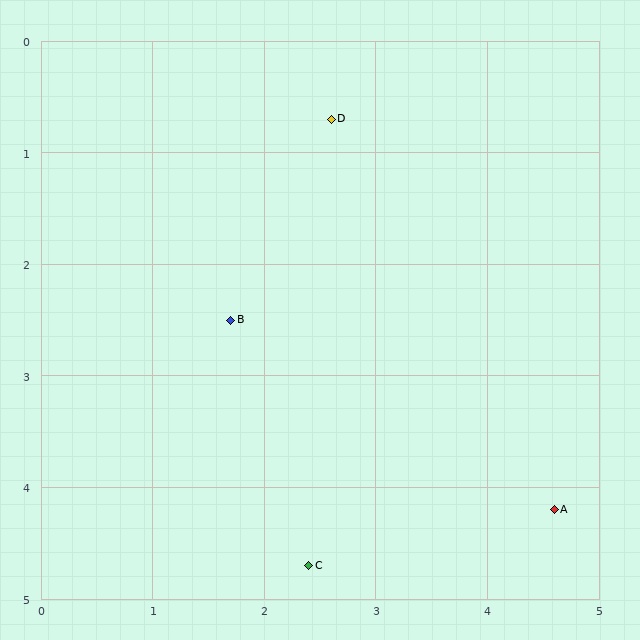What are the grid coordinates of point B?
Point B is at approximately (1.7, 2.5).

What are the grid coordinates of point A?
Point A is at approximately (4.6, 4.2).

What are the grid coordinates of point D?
Point D is at approximately (2.6, 0.7).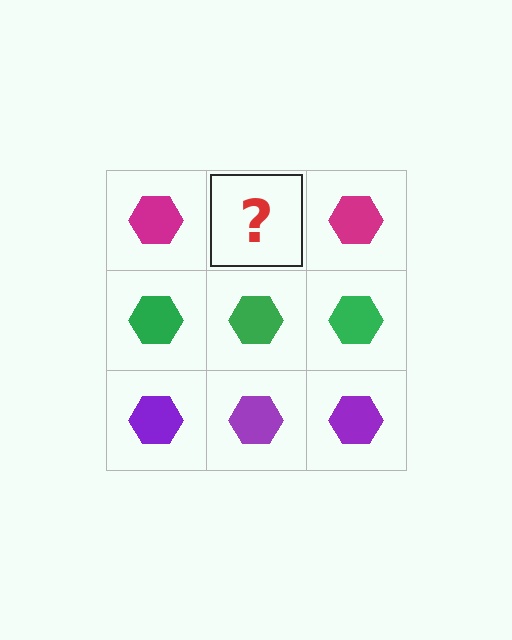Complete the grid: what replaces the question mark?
The question mark should be replaced with a magenta hexagon.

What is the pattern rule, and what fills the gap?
The rule is that each row has a consistent color. The gap should be filled with a magenta hexagon.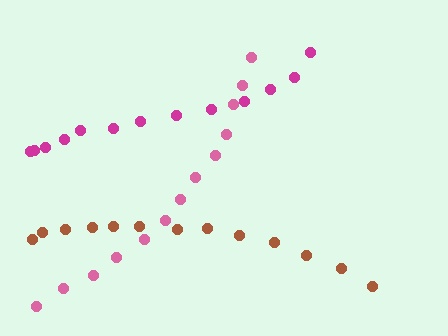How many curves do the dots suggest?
There are 3 distinct paths.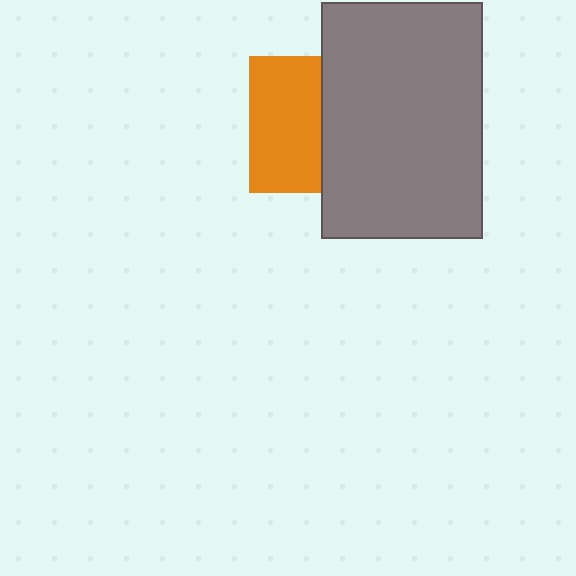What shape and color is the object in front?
The object in front is a gray rectangle.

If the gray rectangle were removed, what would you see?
You would see the complete orange square.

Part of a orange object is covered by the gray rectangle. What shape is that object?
It is a square.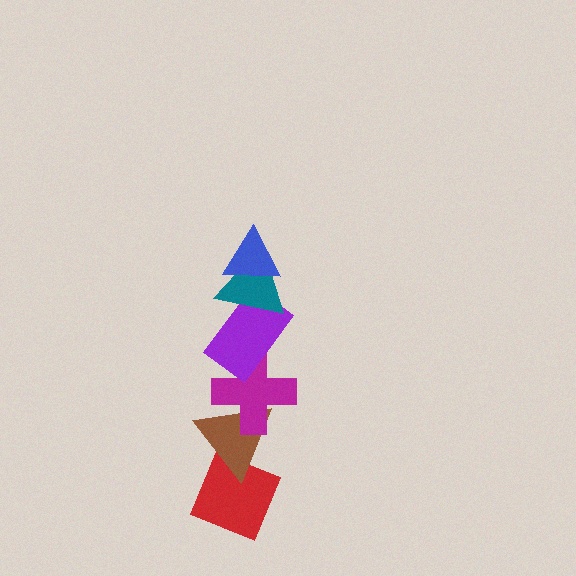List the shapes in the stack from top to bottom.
From top to bottom: the blue triangle, the teal triangle, the purple rectangle, the magenta cross, the brown triangle, the red diamond.